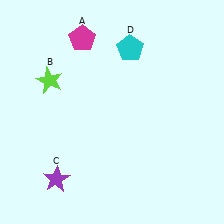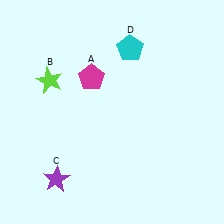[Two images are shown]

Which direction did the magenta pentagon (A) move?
The magenta pentagon (A) moved down.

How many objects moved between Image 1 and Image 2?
1 object moved between the two images.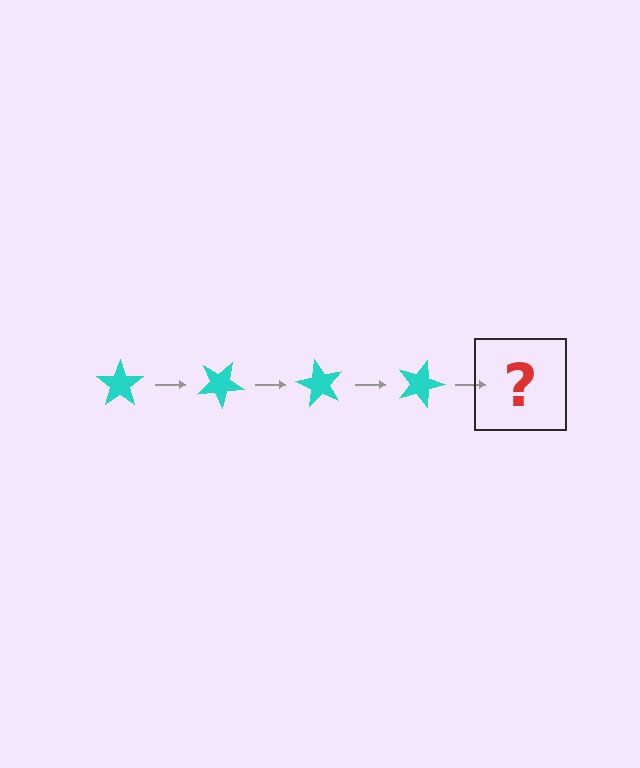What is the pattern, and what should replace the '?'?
The pattern is that the star rotates 30 degrees each step. The '?' should be a cyan star rotated 120 degrees.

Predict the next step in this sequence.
The next step is a cyan star rotated 120 degrees.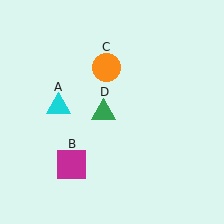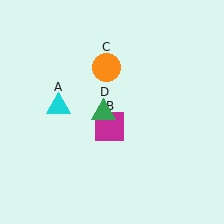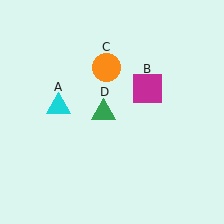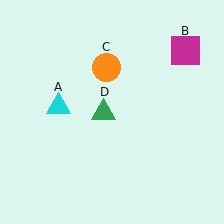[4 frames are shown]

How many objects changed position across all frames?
1 object changed position: magenta square (object B).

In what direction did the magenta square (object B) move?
The magenta square (object B) moved up and to the right.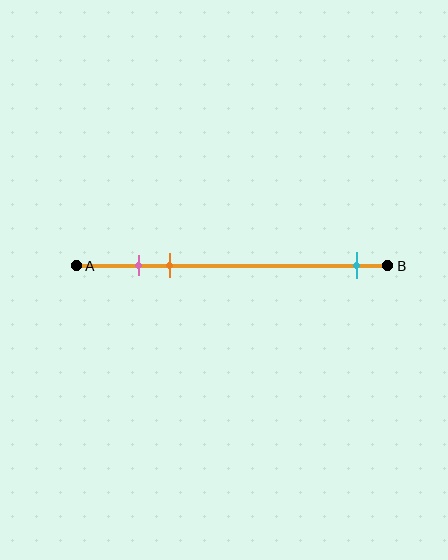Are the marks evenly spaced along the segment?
No, the marks are not evenly spaced.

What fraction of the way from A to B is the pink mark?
The pink mark is approximately 20% (0.2) of the way from A to B.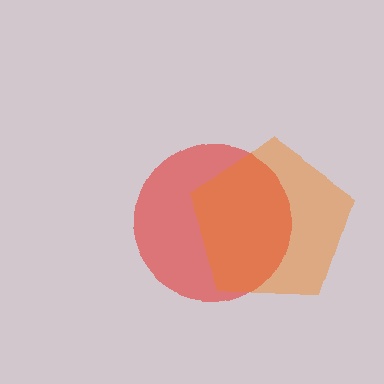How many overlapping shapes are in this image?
There are 2 overlapping shapes in the image.